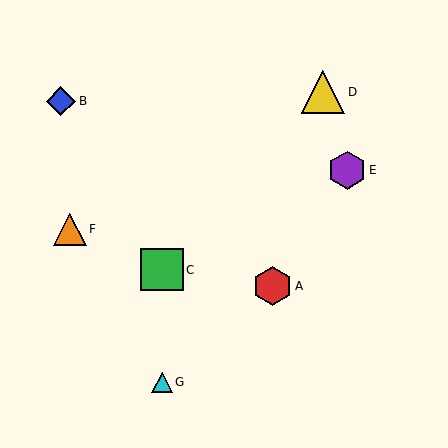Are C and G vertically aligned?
Yes, both are at x≈162.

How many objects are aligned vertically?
2 objects (C, G) are aligned vertically.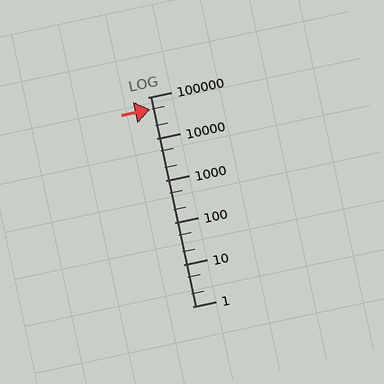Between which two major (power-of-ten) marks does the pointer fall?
The pointer is between 10000 and 100000.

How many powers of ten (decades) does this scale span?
The scale spans 5 decades, from 1 to 100000.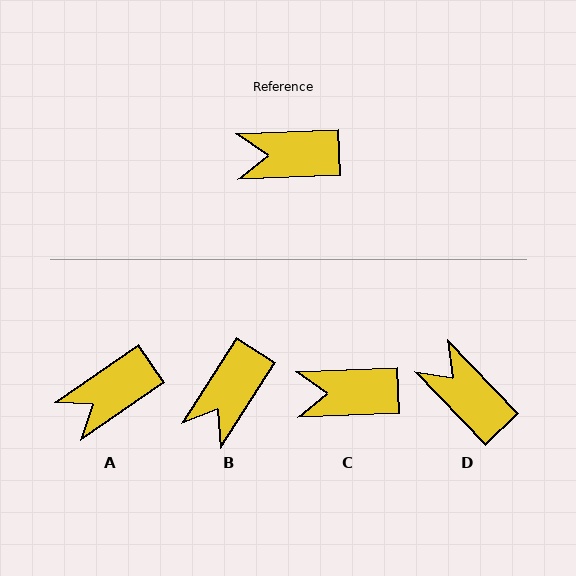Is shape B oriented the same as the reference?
No, it is off by about 55 degrees.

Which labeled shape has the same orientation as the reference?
C.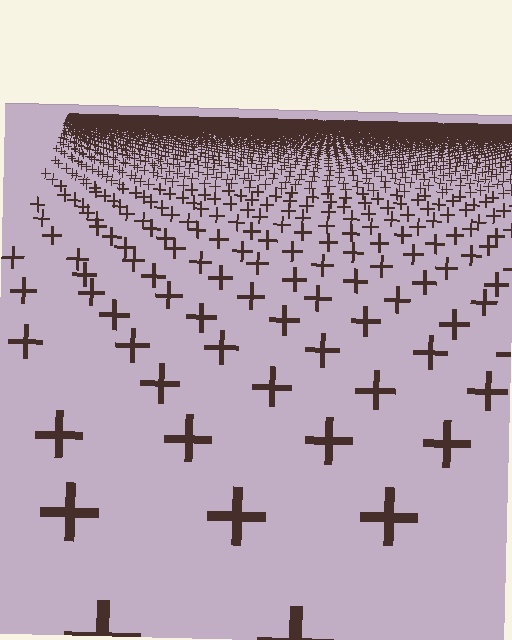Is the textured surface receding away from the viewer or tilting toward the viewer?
The surface is receding away from the viewer. Texture elements get smaller and denser toward the top.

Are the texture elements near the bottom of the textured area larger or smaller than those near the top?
Larger. Near the bottom, elements are closer to the viewer and appear at a bigger on-screen size.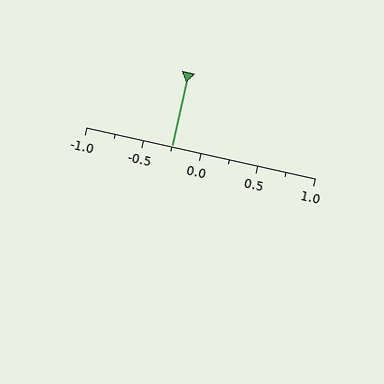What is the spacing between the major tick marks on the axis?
The major ticks are spaced 0.5 apart.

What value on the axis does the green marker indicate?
The marker indicates approximately -0.25.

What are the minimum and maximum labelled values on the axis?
The axis runs from -1.0 to 1.0.